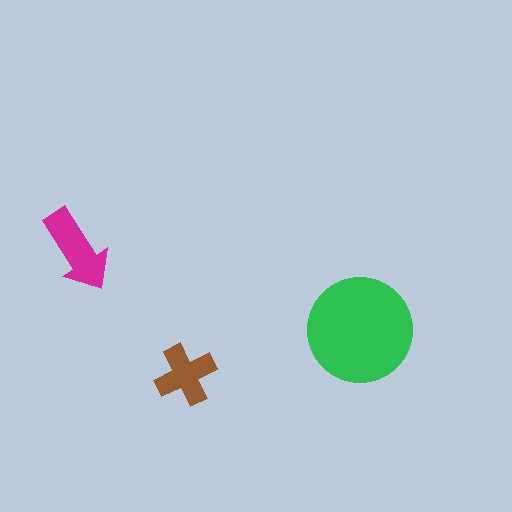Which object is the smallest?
The brown cross.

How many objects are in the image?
There are 3 objects in the image.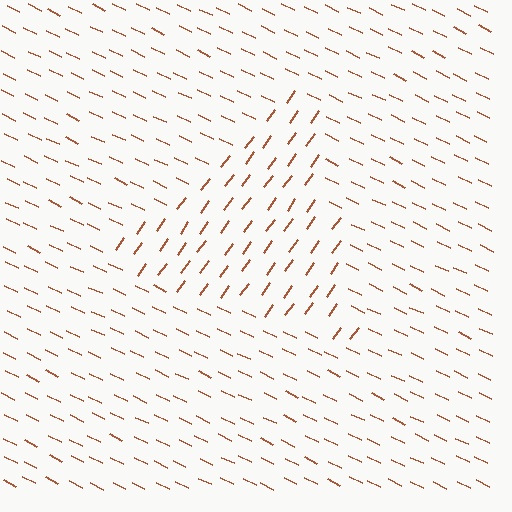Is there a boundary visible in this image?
Yes, there is a texture boundary formed by a change in line orientation.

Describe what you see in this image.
The image is filled with small brown line segments. A triangle region in the image has lines oriented differently from the surrounding lines, creating a visible texture boundary.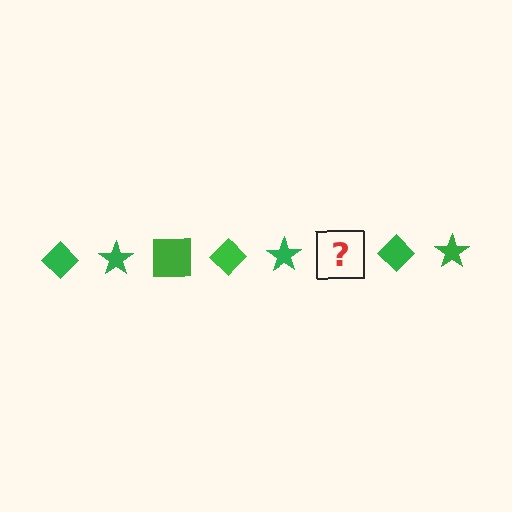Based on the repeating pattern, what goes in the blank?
The blank should be a green square.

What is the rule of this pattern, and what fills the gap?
The rule is that the pattern cycles through diamond, star, square shapes in green. The gap should be filled with a green square.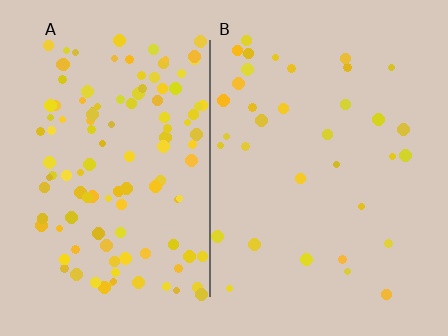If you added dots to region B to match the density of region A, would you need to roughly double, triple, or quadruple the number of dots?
Approximately triple.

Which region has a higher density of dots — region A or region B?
A (the left).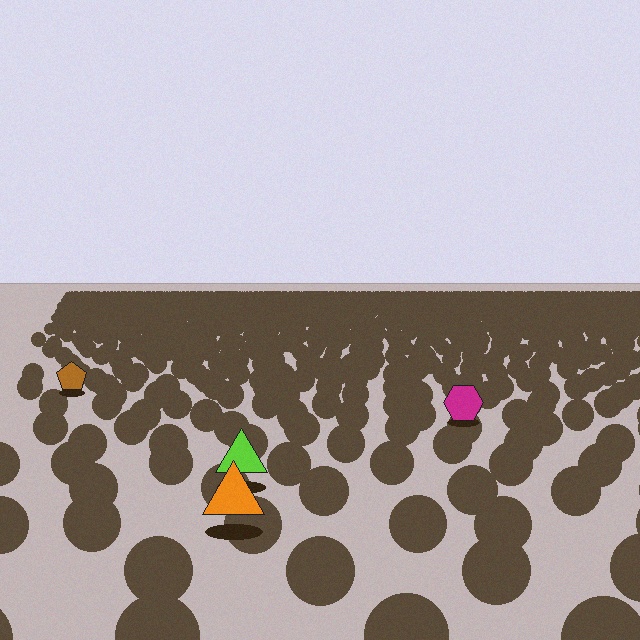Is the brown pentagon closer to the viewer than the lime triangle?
No. The lime triangle is closer — you can tell from the texture gradient: the ground texture is coarser near it.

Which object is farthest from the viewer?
The brown pentagon is farthest from the viewer. It appears smaller and the ground texture around it is denser.